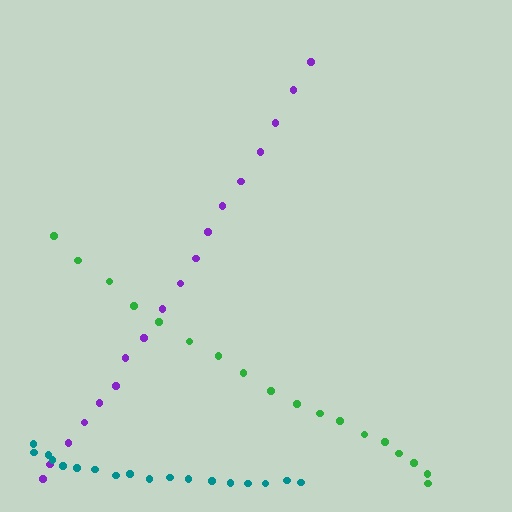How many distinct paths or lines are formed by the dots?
There are 3 distinct paths.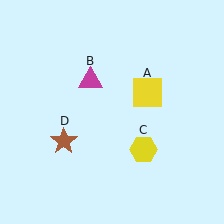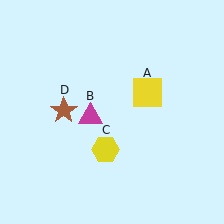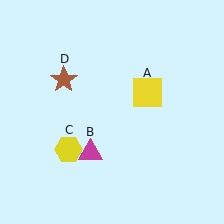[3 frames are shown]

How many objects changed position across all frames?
3 objects changed position: magenta triangle (object B), yellow hexagon (object C), brown star (object D).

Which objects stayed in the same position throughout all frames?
Yellow square (object A) remained stationary.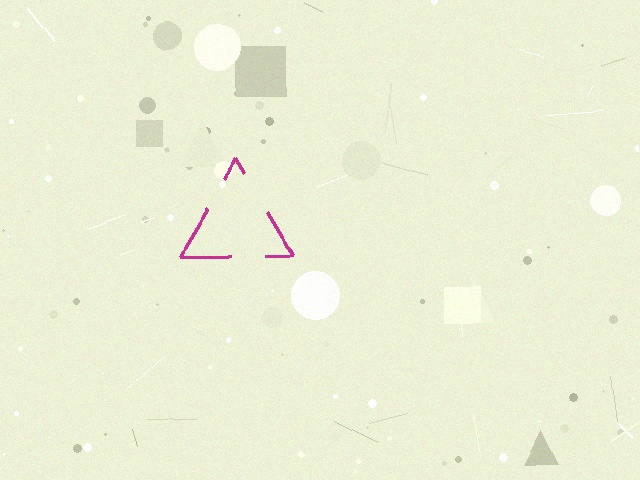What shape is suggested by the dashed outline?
The dashed outline suggests a triangle.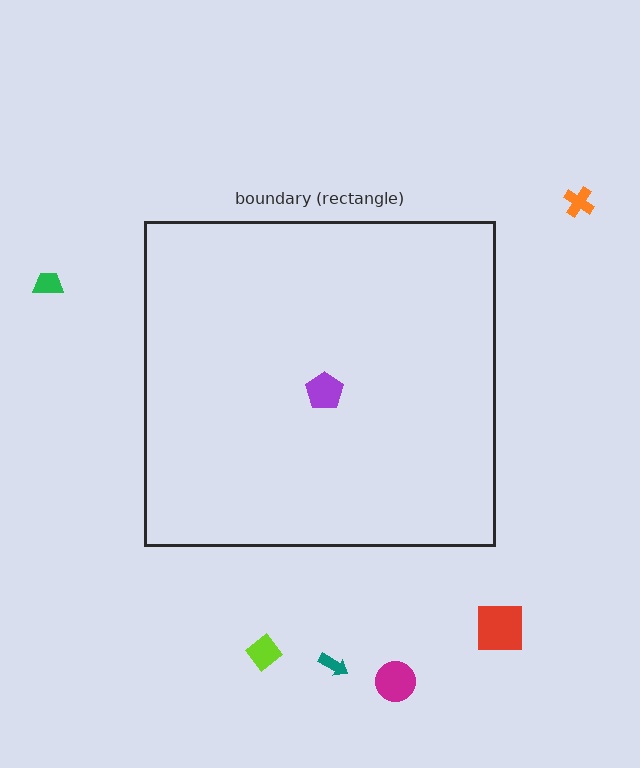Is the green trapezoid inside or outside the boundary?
Outside.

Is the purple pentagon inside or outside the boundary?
Inside.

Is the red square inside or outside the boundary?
Outside.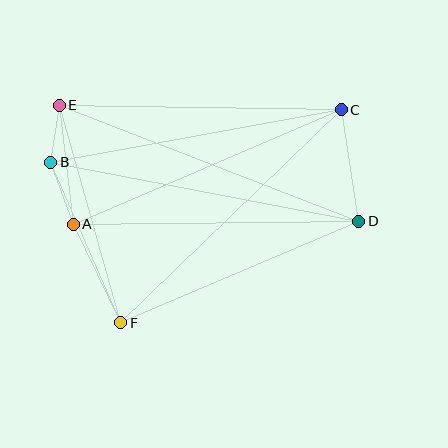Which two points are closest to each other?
Points B and E are closest to each other.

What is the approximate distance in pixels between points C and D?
The distance between C and D is approximately 113 pixels.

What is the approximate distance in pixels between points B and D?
The distance between B and D is approximately 314 pixels.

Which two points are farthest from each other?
Points D and E are farthest from each other.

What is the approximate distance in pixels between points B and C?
The distance between B and C is approximately 295 pixels.